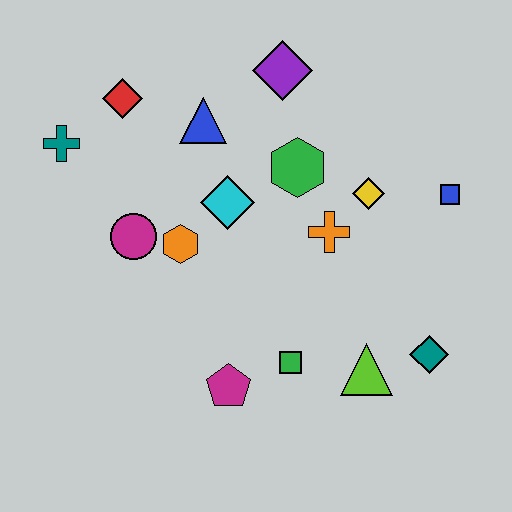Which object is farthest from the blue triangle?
The teal diamond is farthest from the blue triangle.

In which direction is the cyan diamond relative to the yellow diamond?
The cyan diamond is to the left of the yellow diamond.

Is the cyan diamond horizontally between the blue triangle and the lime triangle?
Yes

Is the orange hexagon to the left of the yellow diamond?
Yes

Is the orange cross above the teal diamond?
Yes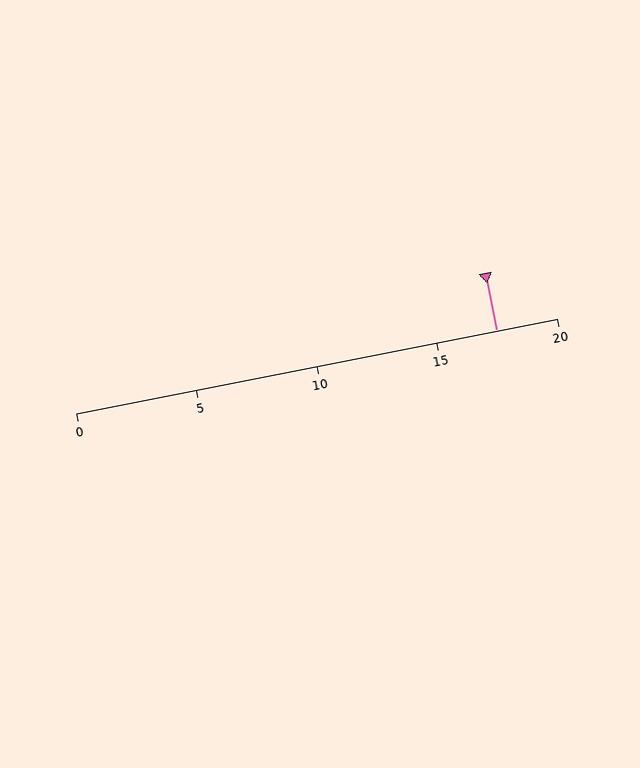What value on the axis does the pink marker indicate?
The marker indicates approximately 17.5.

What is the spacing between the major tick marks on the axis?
The major ticks are spaced 5 apart.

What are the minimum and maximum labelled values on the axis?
The axis runs from 0 to 20.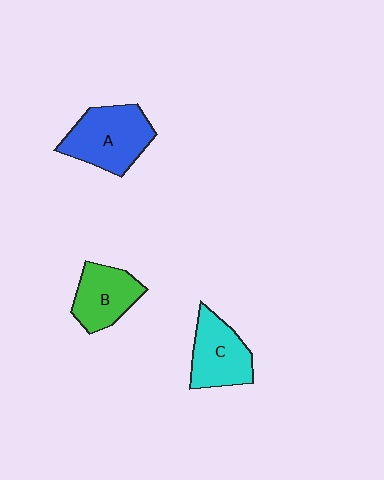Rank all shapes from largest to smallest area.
From largest to smallest: A (blue), C (cyan), B (green).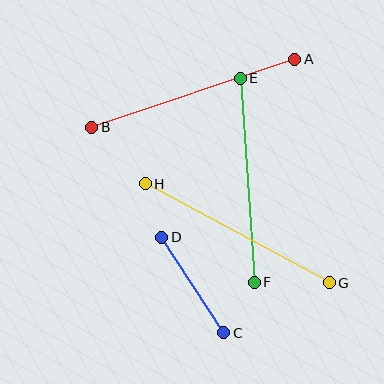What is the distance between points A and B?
The distance is approximately 214 pixels.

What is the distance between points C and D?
The distance is approximately 114 pixels.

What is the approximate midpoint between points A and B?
The midpoint is at approximately (193, 93) pixels.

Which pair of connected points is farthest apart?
Points A and B are farthest apart.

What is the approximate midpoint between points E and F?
The midpoint is at approximately (247, 180) pixels.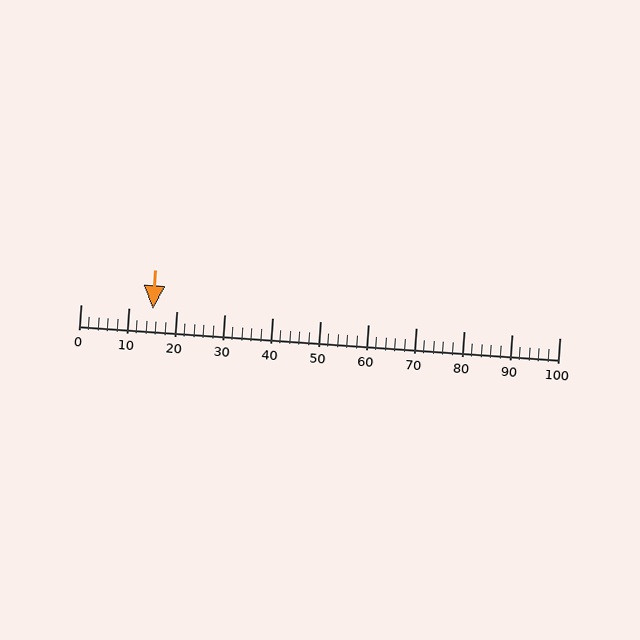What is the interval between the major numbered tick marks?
The major tick marks are spaced 10 units apart.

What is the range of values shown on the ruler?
The ruler shows values from 0 to 100.